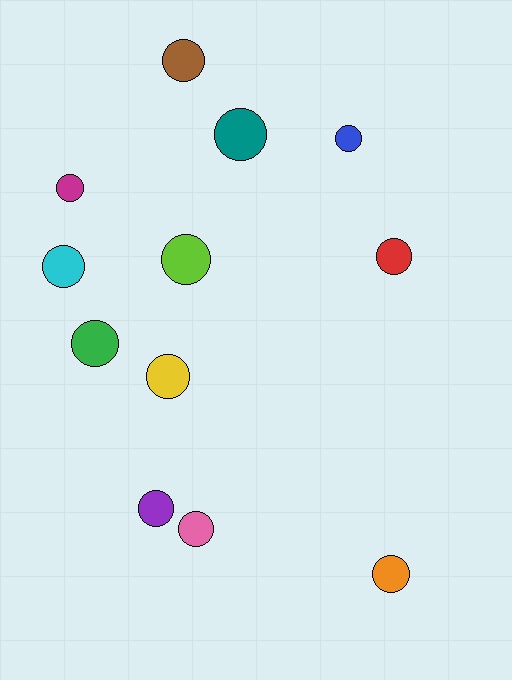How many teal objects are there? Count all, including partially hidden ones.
There is 1 teal object.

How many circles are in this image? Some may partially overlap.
There are 12 circles.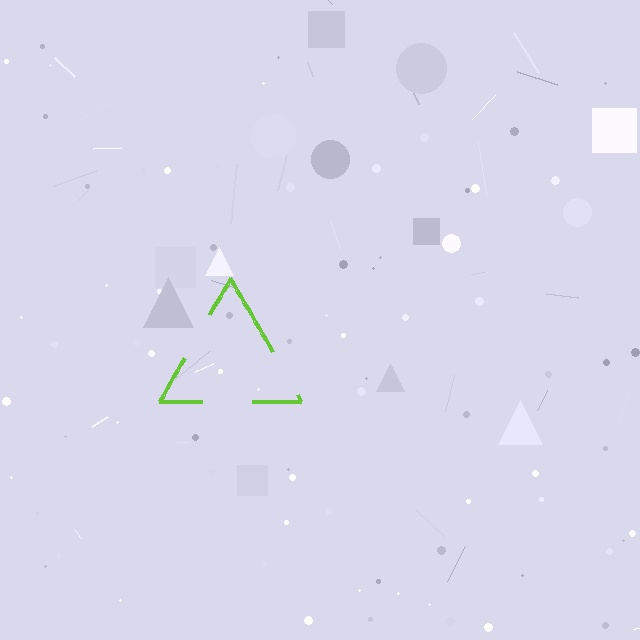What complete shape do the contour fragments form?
The contour fragments form a triangle.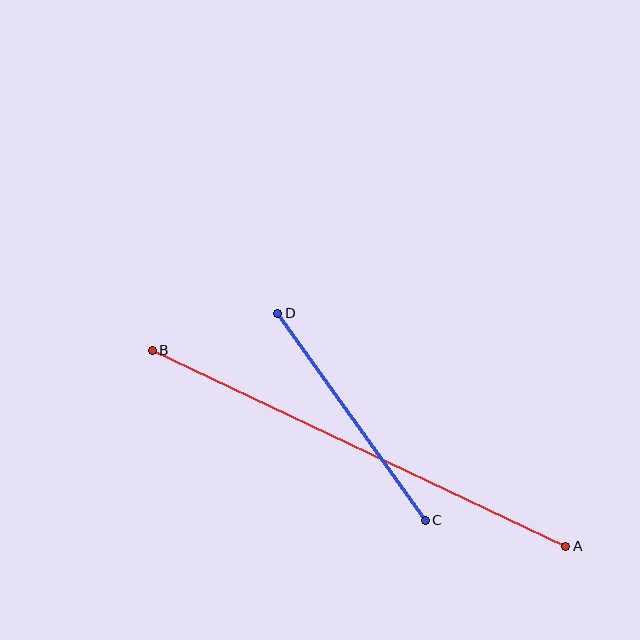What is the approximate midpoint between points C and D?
The midpoint is at approximately (351, 417) pixels.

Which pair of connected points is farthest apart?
Points A and B are farthest apart.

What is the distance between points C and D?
The distance is approximately 254 pixels.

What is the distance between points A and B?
The distance is approximately 457 pixels.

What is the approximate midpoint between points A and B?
The midpoint is at approximately (359, 448) pixels.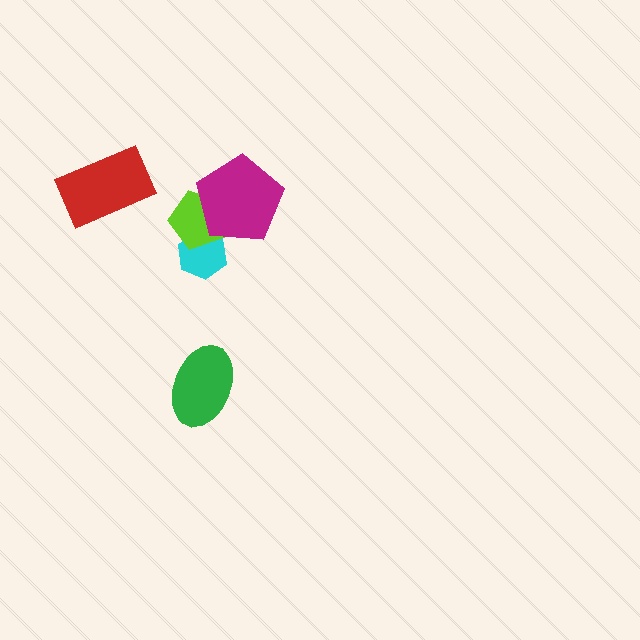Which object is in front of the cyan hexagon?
The lime pentagon is in front of the cyan hexagon.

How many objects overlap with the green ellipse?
0 objects overlap with the green ellipse.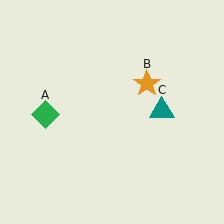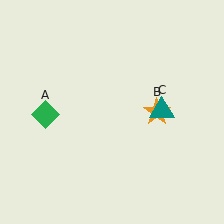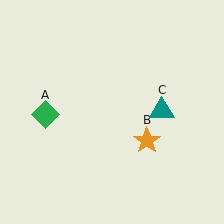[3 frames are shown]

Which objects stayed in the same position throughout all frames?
Green diamond (object A) and teal triangle (object C) remained stationary.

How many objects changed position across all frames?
1 object changed position: orange star (object B).